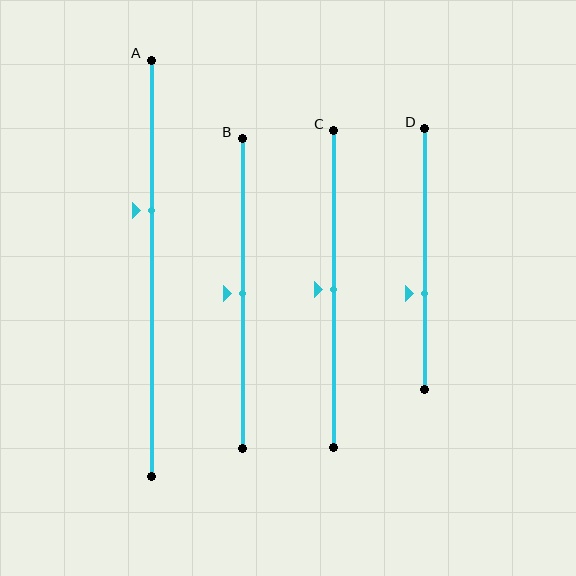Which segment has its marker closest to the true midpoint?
Segment B has its marker closest to the true midpoint.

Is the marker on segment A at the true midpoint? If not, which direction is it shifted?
No, the marker on segment A is shifted upward by about 14% of the segment length.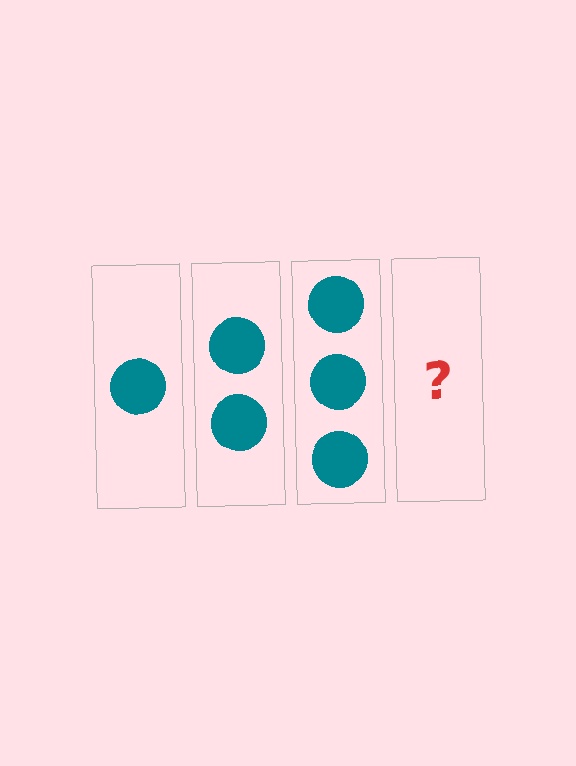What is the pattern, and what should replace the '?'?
The pattern is that each step adds one more circle. The '?' should be 4 circles.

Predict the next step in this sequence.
The next step is 4 circles.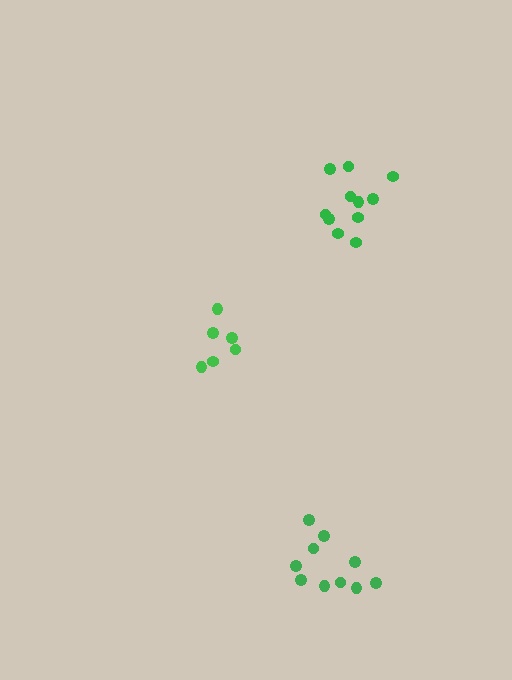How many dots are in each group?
Group 1: 6 dots, Group 2: 11 dots, Group 3: 10 dots (27 total).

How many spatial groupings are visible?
There are 3 spatial groupings.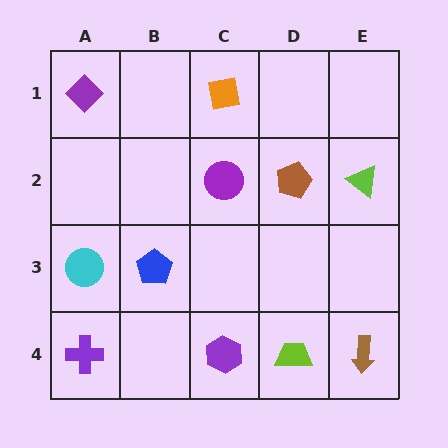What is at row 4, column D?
A lime trapezoid.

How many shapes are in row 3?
2 shapes.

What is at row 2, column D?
A brown pentagon.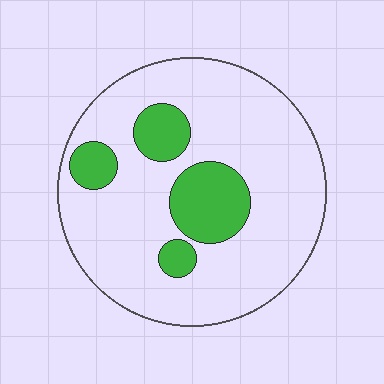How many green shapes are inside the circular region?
4.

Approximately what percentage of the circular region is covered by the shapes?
Approximately 20%.